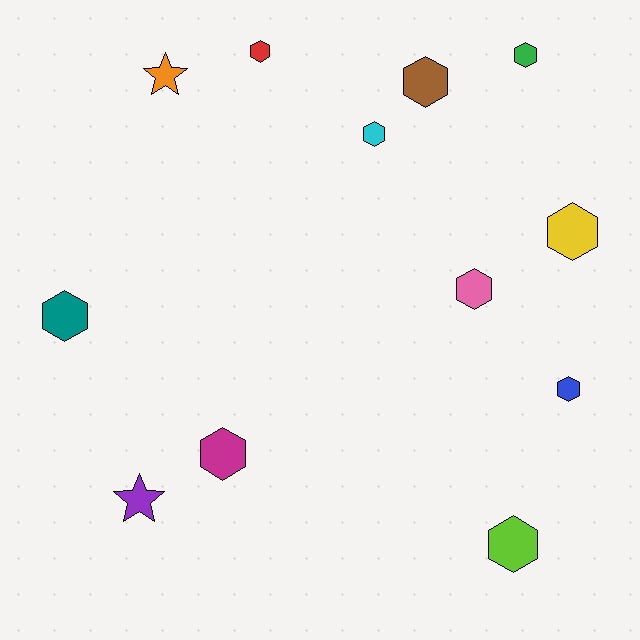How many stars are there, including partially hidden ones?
There are 2 stars.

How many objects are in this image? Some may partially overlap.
There are 12 objects.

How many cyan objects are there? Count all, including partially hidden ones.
There is 1 cyan object.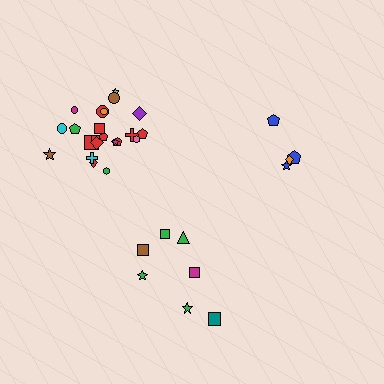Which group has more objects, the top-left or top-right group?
The top-left group.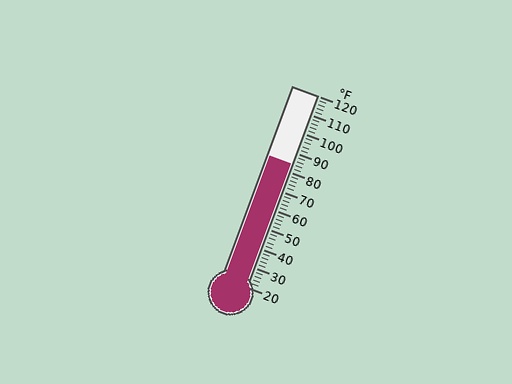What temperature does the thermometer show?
The thermometer shows approximately 84°F.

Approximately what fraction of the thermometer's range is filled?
The thermometer is filled to approximately 65% of its range.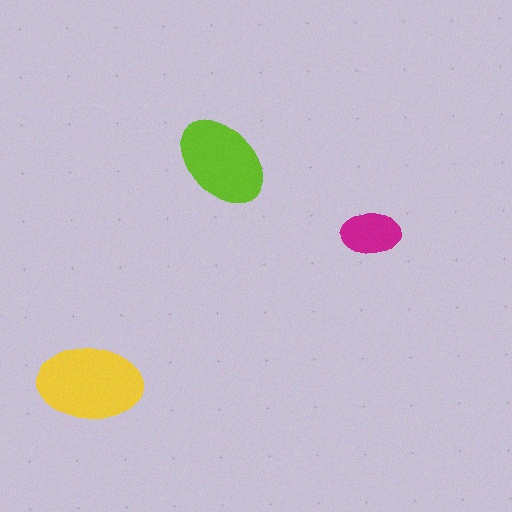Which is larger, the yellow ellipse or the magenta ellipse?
The yellow one.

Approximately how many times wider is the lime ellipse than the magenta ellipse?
About 1.5 times wider.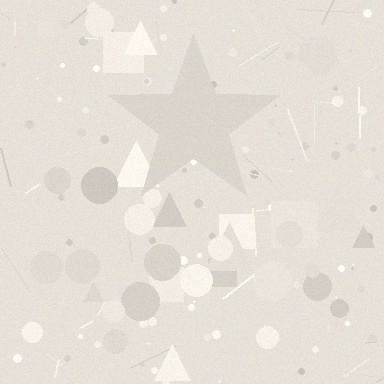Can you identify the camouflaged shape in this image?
The camouflaged shape is a star.